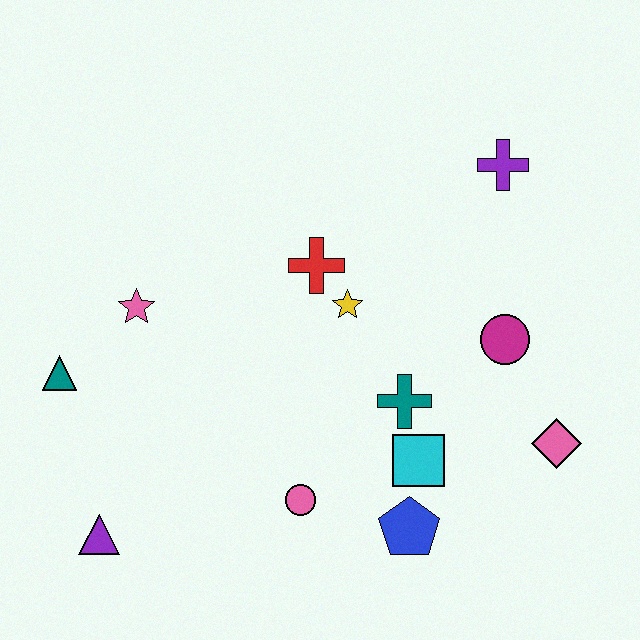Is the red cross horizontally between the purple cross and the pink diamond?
No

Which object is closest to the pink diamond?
The magenta circle is closest to the pink diamond.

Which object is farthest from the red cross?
The purple triangle is farthest from the red cross.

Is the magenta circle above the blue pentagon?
Yes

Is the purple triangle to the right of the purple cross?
No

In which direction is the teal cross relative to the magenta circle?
The teal cross is to the left of the magenta circle.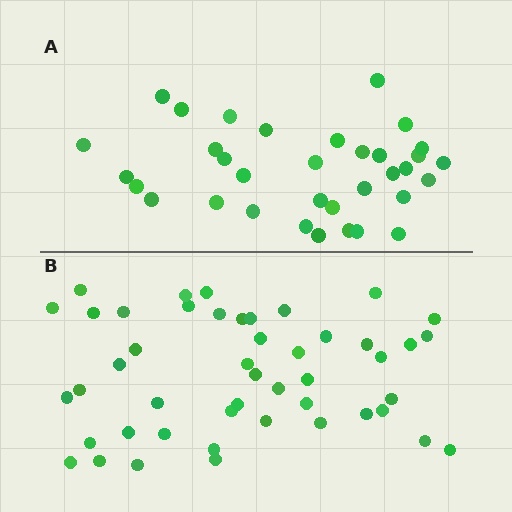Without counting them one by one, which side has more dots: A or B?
Region B (the bottom region) has more dots.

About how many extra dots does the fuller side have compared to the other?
Region B has approximately 15 more dots than region A.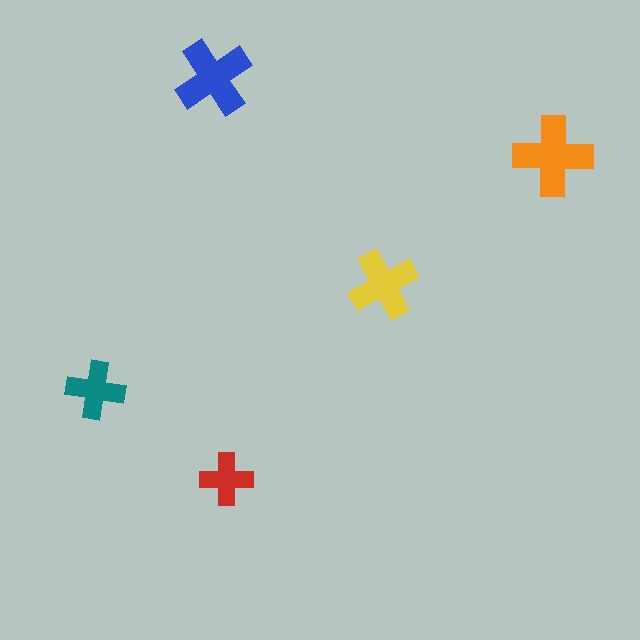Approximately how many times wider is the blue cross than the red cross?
About 1.5 times wider.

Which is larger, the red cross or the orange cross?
The orange one.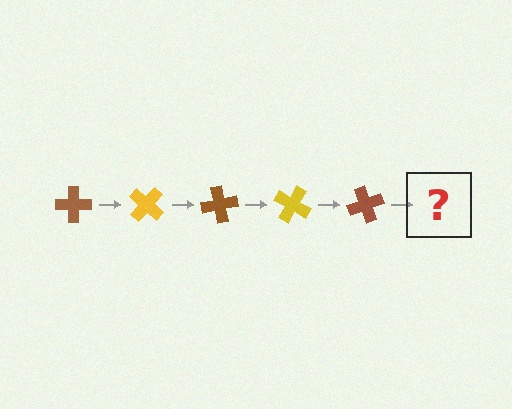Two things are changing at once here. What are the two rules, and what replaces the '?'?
The two rules are that it rotates 40 degrees each step and the color cycles through brown and yellow. The '?' should be a yellow cross, rotated 200 degrees from the start.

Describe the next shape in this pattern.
It should be a yellow cross, rotated 200 degrees from the start.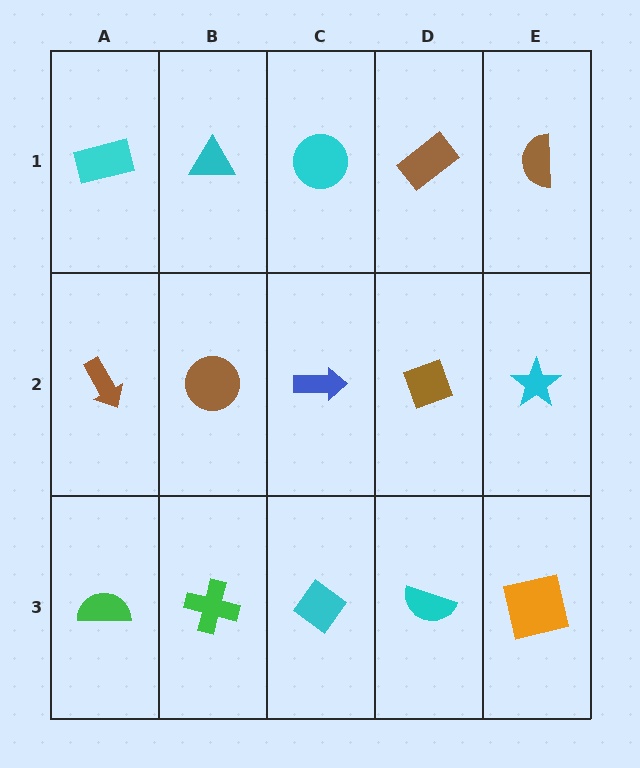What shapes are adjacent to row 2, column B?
A cyan triangle (row 1, column B), a green cross (row 3, column B), a brown arrow (row 2, column A), a blue arrow (row 2, column C).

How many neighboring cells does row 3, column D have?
3.